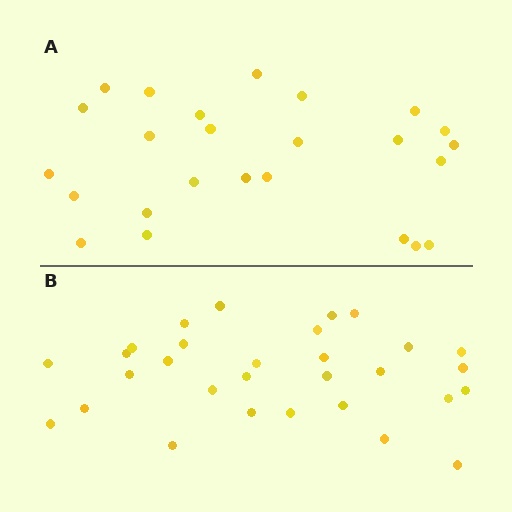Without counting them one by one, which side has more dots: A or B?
Region B (the bottom region) has more dots.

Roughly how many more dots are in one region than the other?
Region B has about 5 more dots than region A.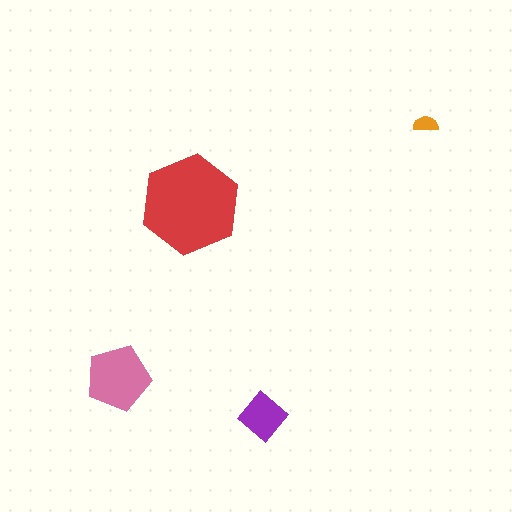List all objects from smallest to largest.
The orange semicircle, the purple diamond, the pink pentagon, the red hexagon.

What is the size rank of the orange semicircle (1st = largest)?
4th.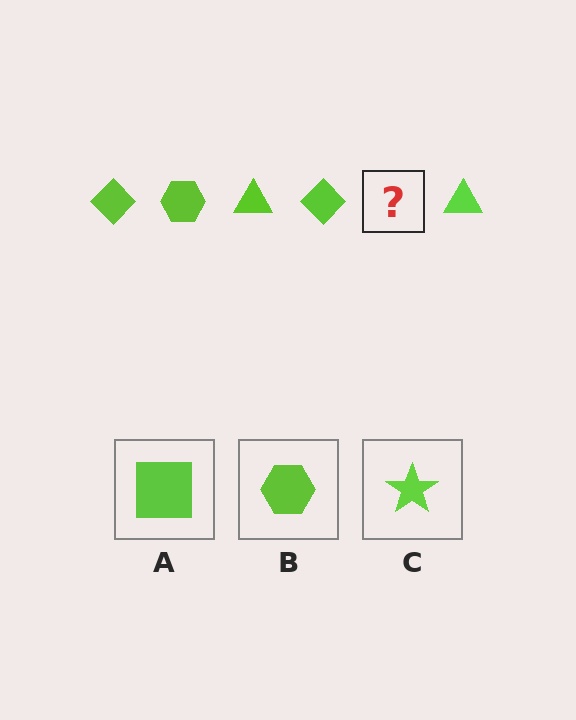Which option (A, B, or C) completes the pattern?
B.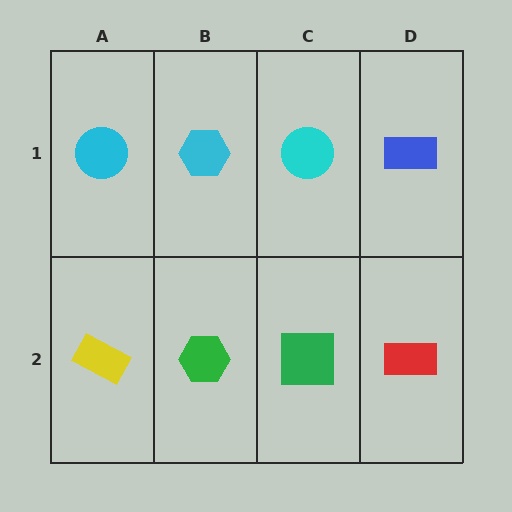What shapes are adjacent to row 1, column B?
A green hexagon (row 2, column B), a cyan circle (row 1, column A), a cyan circle (row 1, column C).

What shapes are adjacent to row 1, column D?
A red rectangle (row 2, column D), a cyan circle (row 1, column C).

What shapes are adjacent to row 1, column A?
A yellow rectangle (row 2, column A), a cyan hexagon (row 1, column B).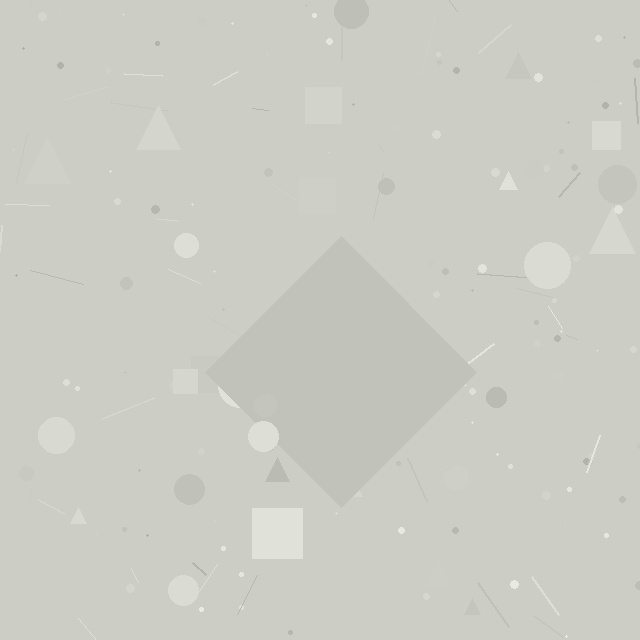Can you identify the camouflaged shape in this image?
The camouflaged shape is a diamond.